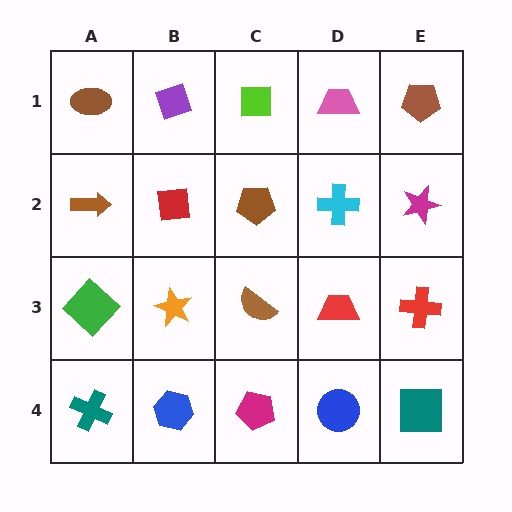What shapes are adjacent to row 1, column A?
A brown arrow (row 2, column A), a purple diamond (row 1, column B).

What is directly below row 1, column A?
A brown arrow.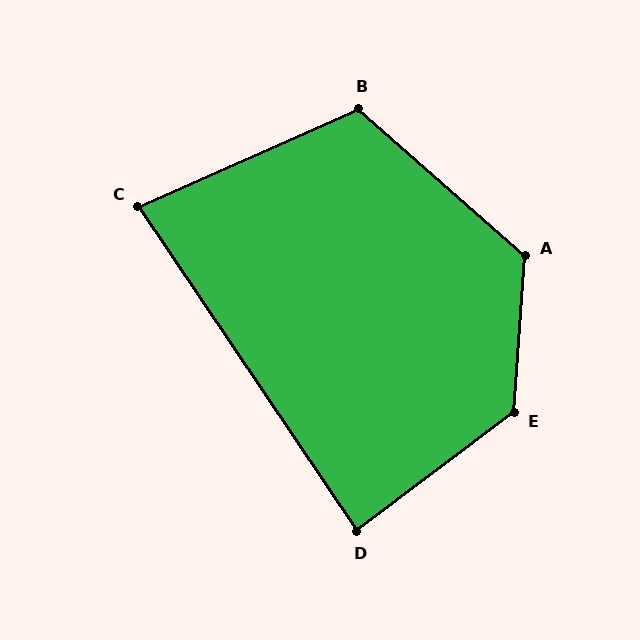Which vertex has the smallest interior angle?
C, at approximately 80 degrees.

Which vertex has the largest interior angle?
E, at approximately 131 degrees.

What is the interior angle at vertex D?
Approximately 87 degrees (approximately right).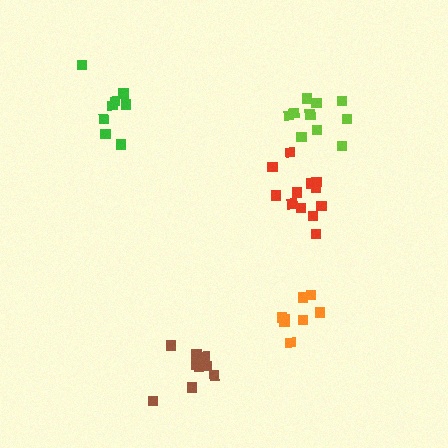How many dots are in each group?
Group 1: 12 dots, Group 2: 9 dots, Group 3: 8 dots, Group 4: 8 dots, Group 5: 10 dots (47 total).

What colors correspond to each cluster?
The clusters are colored: red, brown, orange, green, lime.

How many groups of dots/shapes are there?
There are 5 groups.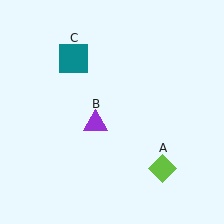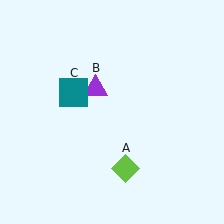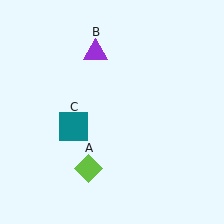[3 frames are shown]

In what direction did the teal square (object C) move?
The teal square (object C) moved down.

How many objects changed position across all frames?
3 objects changed position: lime diamond (object A), purple triangle (object B), teal square (object C).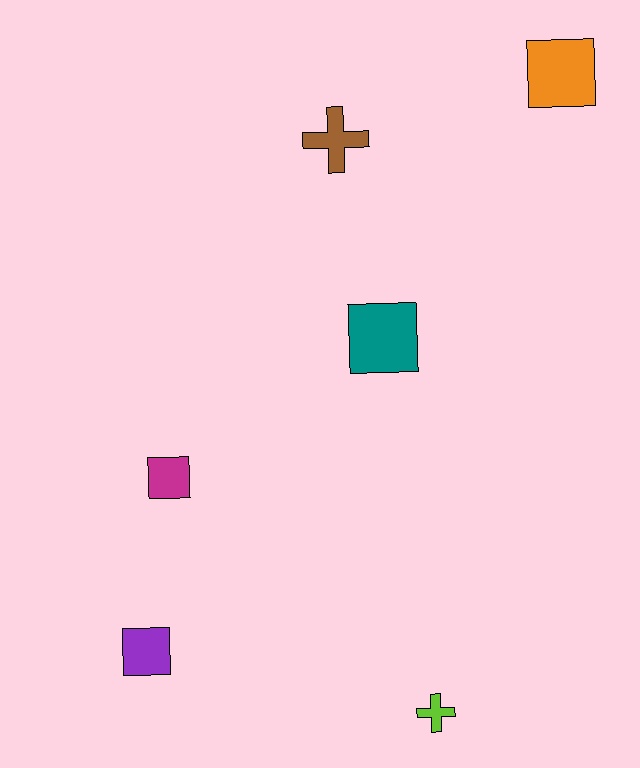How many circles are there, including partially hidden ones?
There are no circles.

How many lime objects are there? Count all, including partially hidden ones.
There is 1 lime object.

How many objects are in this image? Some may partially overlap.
There are 6 objects.